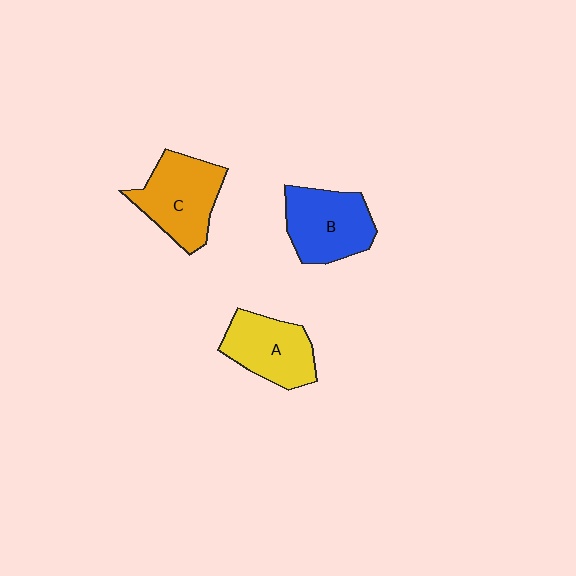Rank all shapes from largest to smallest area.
From largest to smallest: C (orange), B (blue), A (yellow).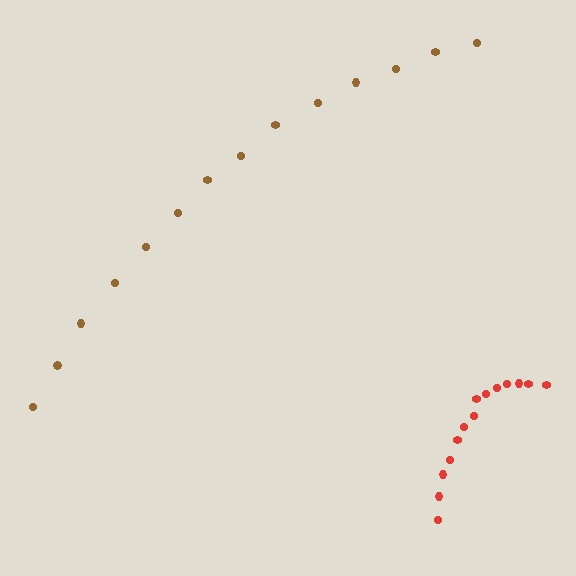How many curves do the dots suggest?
There are 2 distinct paths.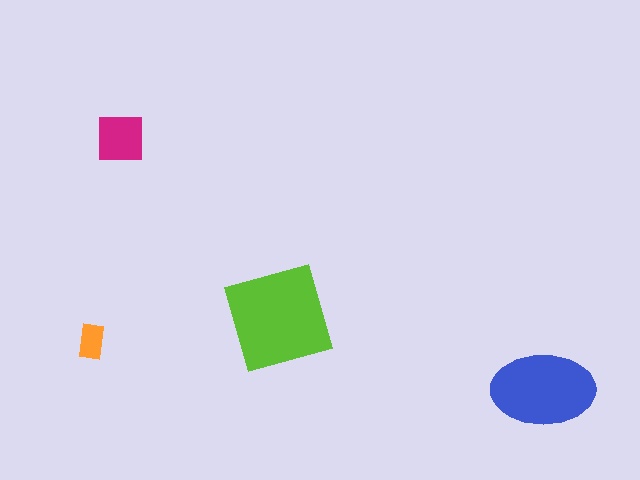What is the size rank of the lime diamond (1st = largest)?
1st.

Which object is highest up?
The magenta square is topmost.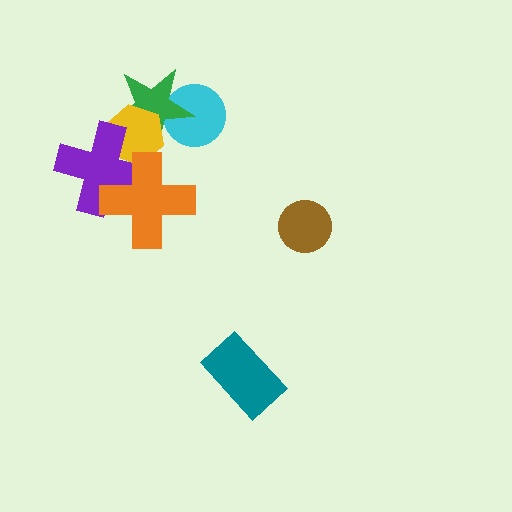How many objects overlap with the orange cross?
2 objects overlap with the orange cross.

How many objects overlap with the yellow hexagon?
3 objects overlap with the yellow hexagon.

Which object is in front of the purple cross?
The orange cross is in front of the purple cross.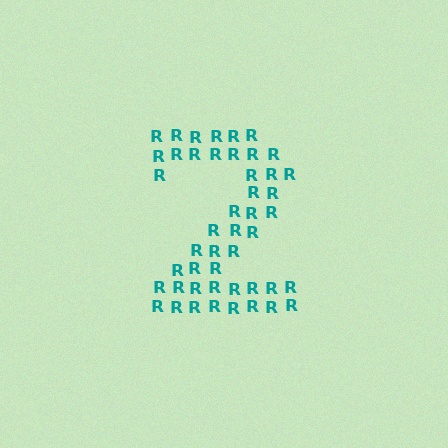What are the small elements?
The small elements are letter R's.